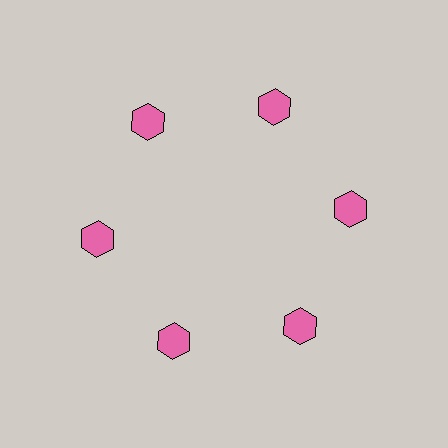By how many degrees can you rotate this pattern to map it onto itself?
The pattern maps onto itself every 60 degrees of rotation.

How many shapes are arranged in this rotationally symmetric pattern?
There are 6 shapes, arranged in 6 groups of 1.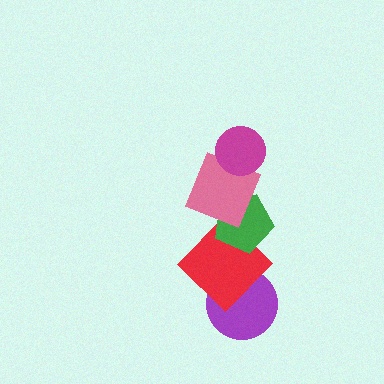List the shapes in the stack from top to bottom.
From top to bottom: the magenta circle, the pink square, the green pentagon, the red diamond, the purple circle.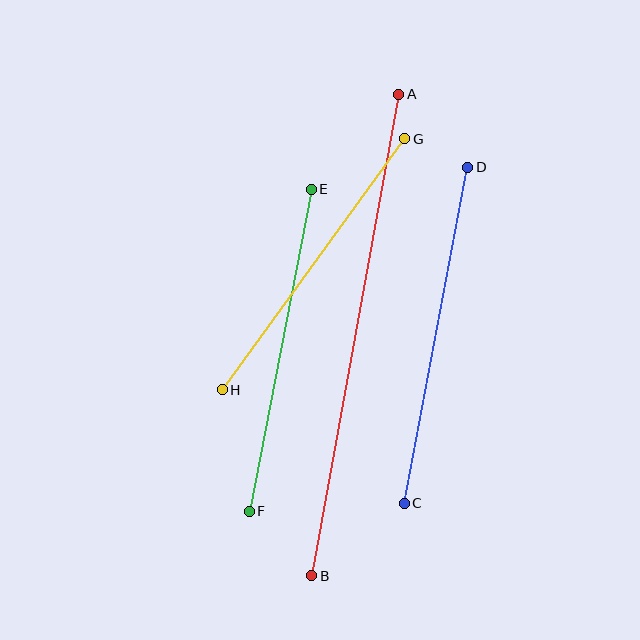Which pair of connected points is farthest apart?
Points A and B are farthest apart.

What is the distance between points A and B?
The distance is approximately 489 pixels.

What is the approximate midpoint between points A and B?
The midpoint is at approximately (355, 335) pixels.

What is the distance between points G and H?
The distance is approximately 310 pixels.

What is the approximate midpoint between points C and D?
The midpoint is at approximately (436, 335) pixels.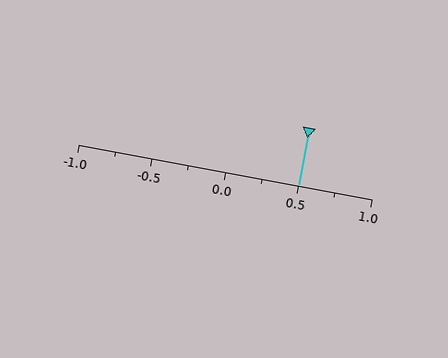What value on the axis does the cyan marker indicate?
The marker indicates approximately 0.5.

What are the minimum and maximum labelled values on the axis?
The axis runs from -1.0 to 1.0.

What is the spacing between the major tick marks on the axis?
The major ticks are spaced 0.5 apart.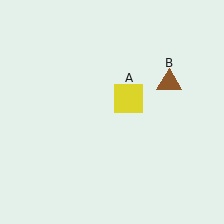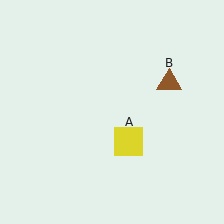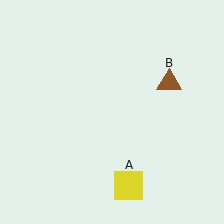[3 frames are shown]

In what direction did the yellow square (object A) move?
The yellow square (object A) moved down.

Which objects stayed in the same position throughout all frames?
Brown triangle (object B) remained stationary.